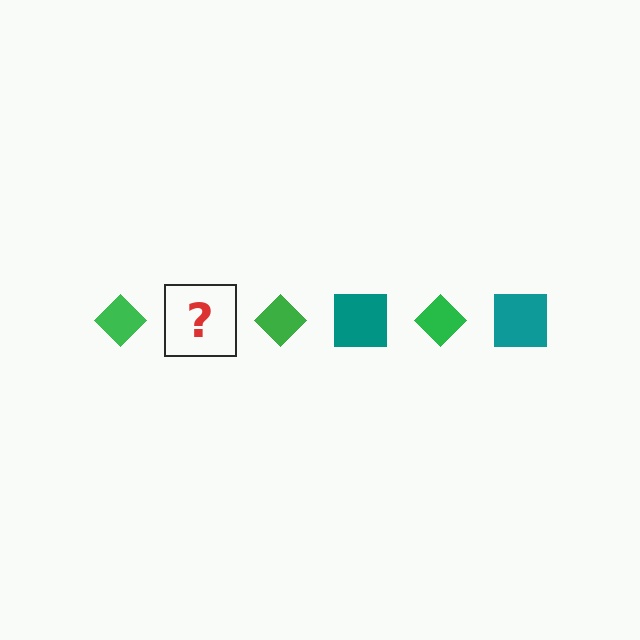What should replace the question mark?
The question mark should be replaced with a teal square.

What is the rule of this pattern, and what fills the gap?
The rule is that the pattern alternates between green diamond and teal square. The gap should be filled with a teal square.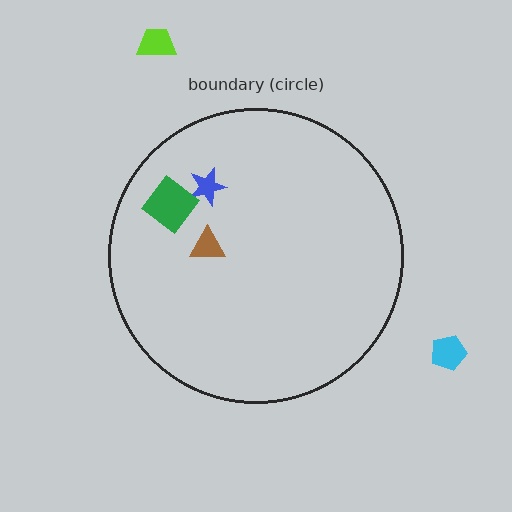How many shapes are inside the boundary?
3 inside, 2 outside.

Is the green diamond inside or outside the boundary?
Inside.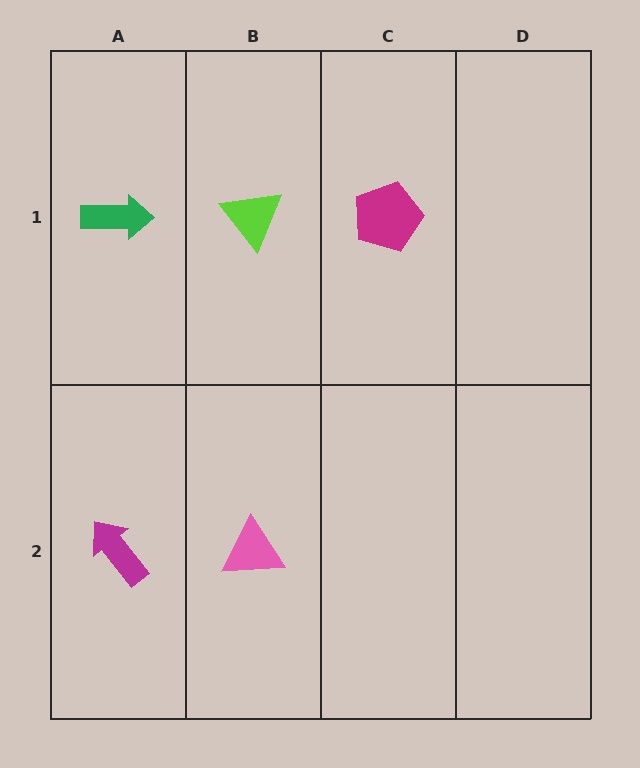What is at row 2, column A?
A magenta arrow.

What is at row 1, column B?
A lime triangle.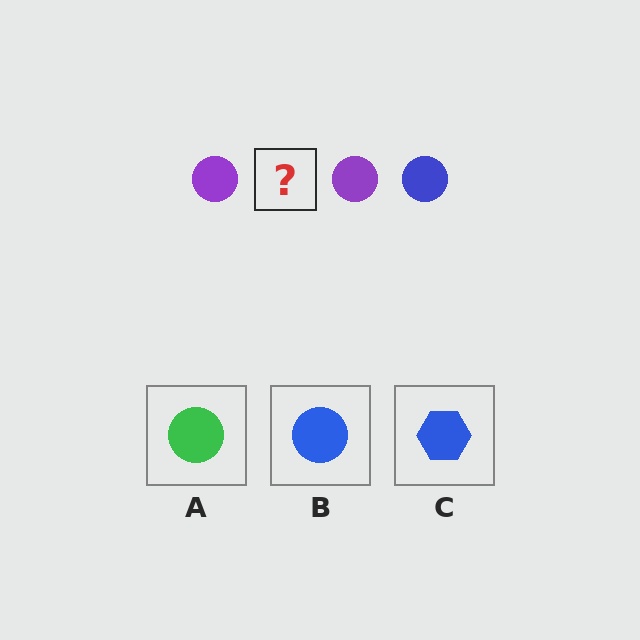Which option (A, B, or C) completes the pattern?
B.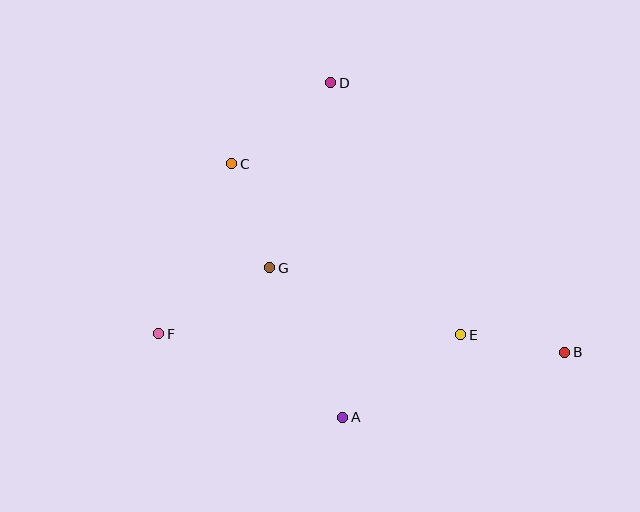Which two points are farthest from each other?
Points B and F are farthest from each other.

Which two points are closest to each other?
Points B and E are closest to each other.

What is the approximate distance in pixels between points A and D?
The distance between A and D is approximately 334 pixels.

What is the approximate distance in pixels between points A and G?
The distance between A and G is approximately 166 pixels.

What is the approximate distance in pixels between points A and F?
The distance between A and F is approximately 202 pixels.